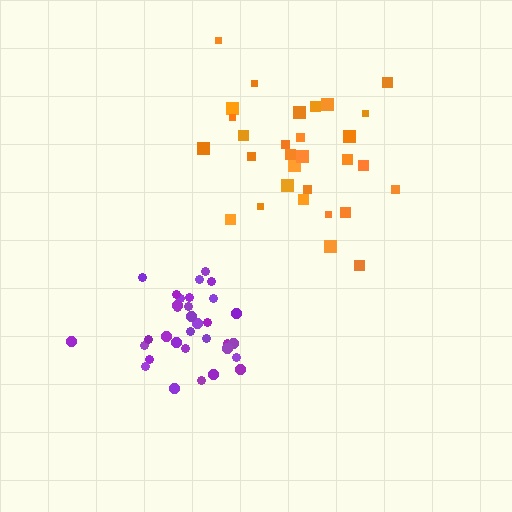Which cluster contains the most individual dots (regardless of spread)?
Purple (33).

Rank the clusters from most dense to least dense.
purple, orange.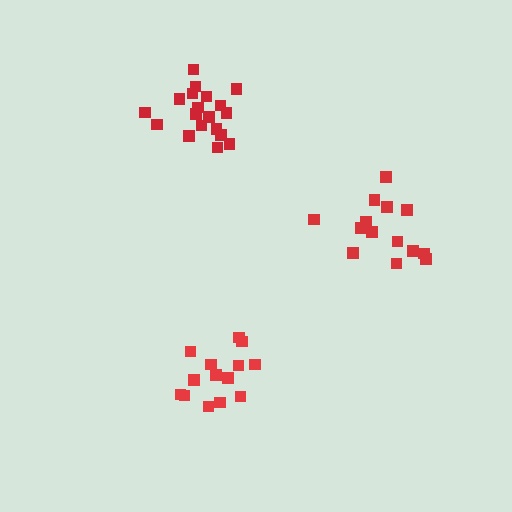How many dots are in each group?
Group 1: 14 dots, Group 2: 19 dots, Group 3: 14 dots (47 total).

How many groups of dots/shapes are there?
There are 3 groups.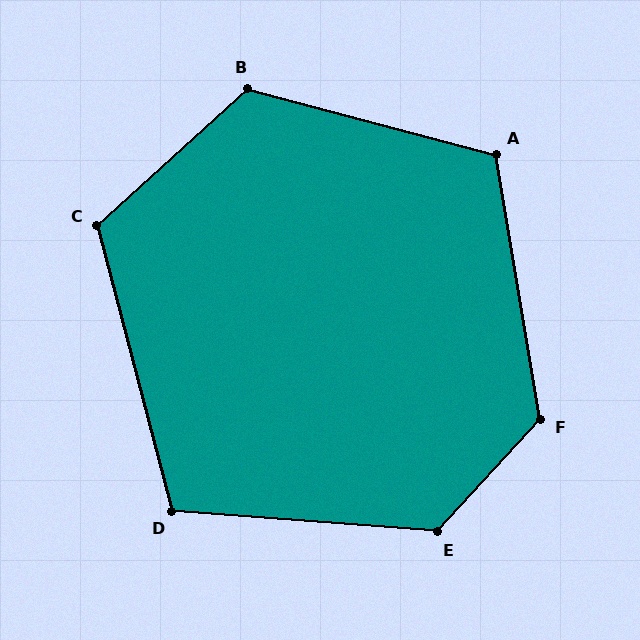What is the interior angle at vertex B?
Approximately 123 degrees (obtuse).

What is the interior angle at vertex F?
Approximately 128 degrees (obtuse).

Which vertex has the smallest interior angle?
D, at approximately 109 degrees.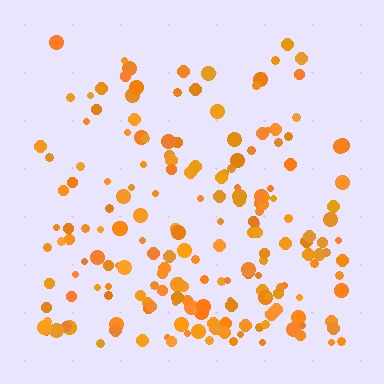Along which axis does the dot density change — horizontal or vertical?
Vertical.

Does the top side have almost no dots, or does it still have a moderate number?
Still a moderate number, just noticeably fewer than the bottom.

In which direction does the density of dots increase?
From top to bottom, with the bottom side densest.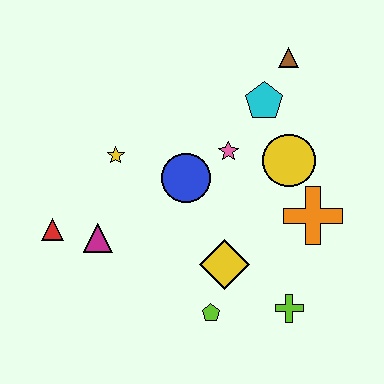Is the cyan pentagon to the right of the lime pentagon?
Yes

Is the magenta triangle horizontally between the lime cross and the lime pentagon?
No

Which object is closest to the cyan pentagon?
The brown triangle is closest to the cyan pentagon.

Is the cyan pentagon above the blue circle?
Yes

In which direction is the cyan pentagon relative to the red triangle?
The cyan pentagon is to the right of the red triangle.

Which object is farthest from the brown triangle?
The red triangle is farthest from the brown triangle.